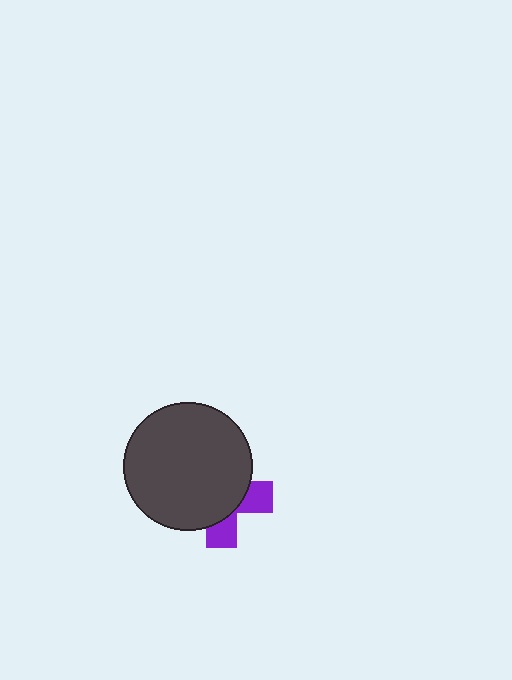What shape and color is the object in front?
The object in front is a dark gray circle.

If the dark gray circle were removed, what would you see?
You would see the complete purple cross.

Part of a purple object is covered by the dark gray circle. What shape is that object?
It is a cross.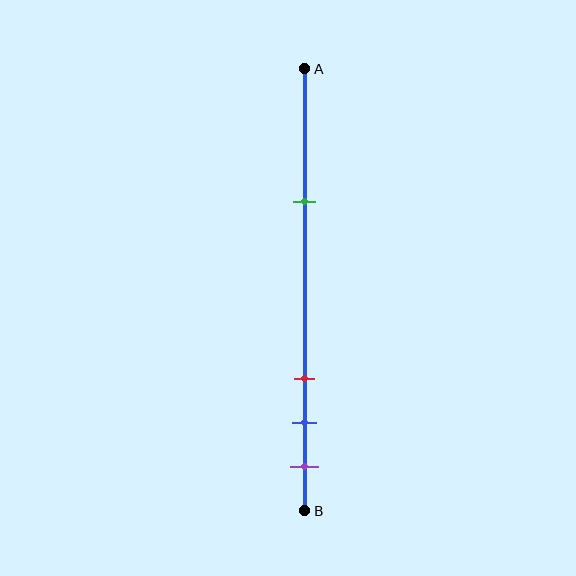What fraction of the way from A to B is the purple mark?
The purple mark is approximately 90% (0.9) of the way from A to B.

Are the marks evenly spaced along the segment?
No, the marks are not evenly spaced.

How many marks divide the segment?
There are 4 marks dividing the segment.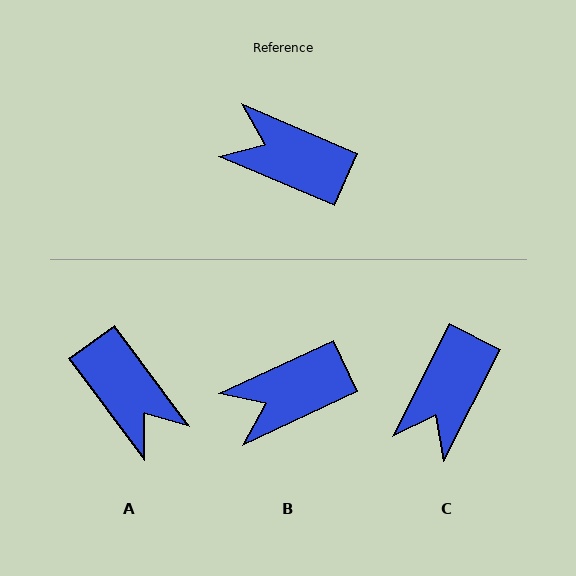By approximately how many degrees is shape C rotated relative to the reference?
Approximately 86 degrees counter-clockwise.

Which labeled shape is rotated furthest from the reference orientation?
A, about 150 degrees away.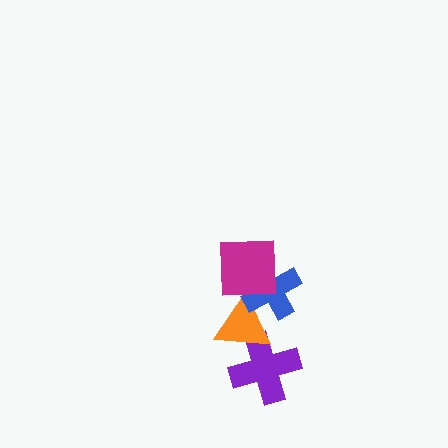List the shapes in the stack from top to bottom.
From top to bottom: the magenta square, the blue cross, the orange triangle, the purple cross.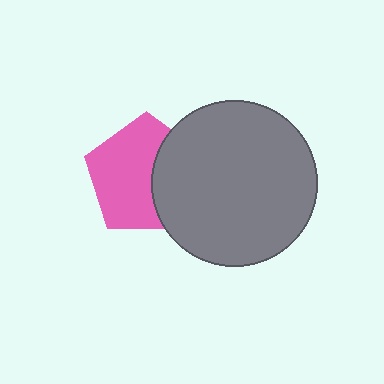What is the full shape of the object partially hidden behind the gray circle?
The partially hidden object is a pink pentagon.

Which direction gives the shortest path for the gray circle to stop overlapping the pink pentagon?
Moving right gives the shortest separation.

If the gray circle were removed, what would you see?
You would see the complete pink pentagon.